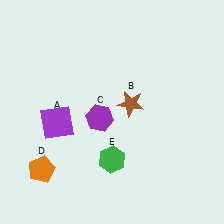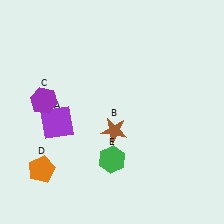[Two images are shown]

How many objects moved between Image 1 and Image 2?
2 objects moved between the two images.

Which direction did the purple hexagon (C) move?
The purple hexagon (C) moved left.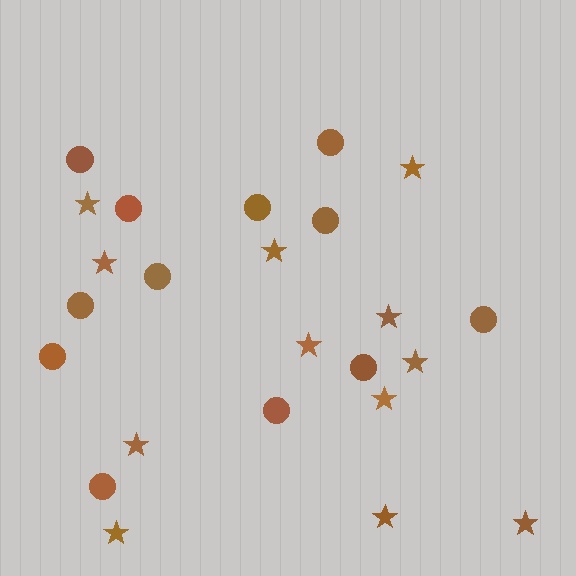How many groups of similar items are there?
There are 2 groups: one group of circles (12) and one group of stars (12).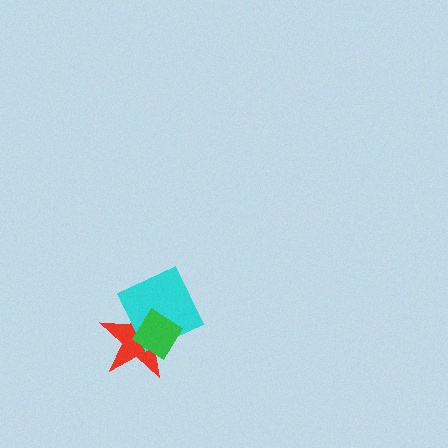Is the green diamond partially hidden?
No, no other shape covers it.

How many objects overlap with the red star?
2 objects overlap with the red star.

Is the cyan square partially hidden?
Yes, it is partially covered by another shape.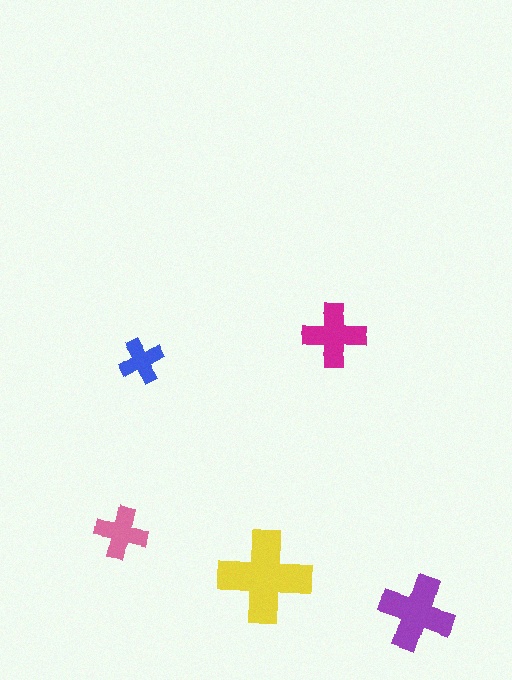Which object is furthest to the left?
The pink cross is leftmost.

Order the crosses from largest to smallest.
the yellow one, the purple one, the magenta one, the pink one, the blue one.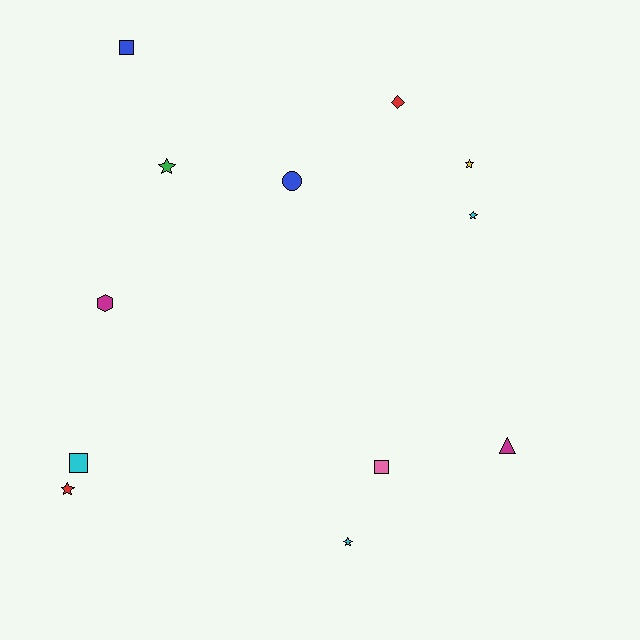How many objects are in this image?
There are 12 objects.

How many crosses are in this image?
There are no crosses.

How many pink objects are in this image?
There is 1 pink object.